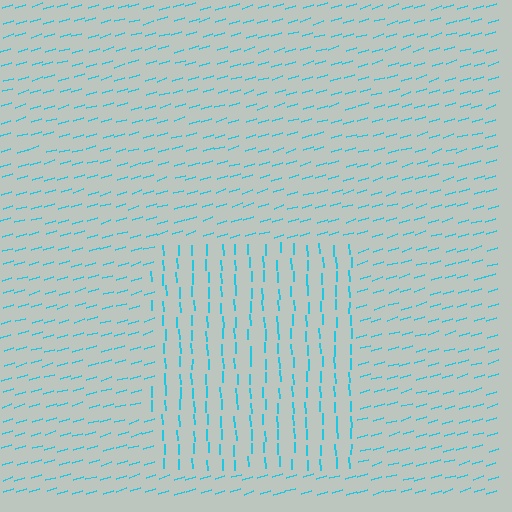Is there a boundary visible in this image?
Yes, there is a texture boundary formed by a change in line orientation.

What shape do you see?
I see a rectangle.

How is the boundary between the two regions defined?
The boundary is defined purely by a change in line orientation (approximately 75 degrees difference). All lines are the same color and thickness.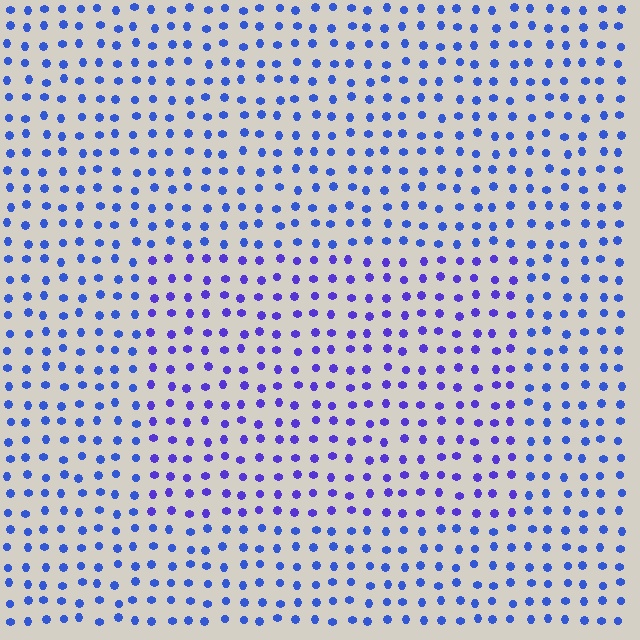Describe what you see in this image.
The image is filled with small blue elements in a uniform arrangement. A rectangle-shaped region is visible where the elements are tinted to a slightly different hue, forming a subtle color boundary.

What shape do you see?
I see a rectangle.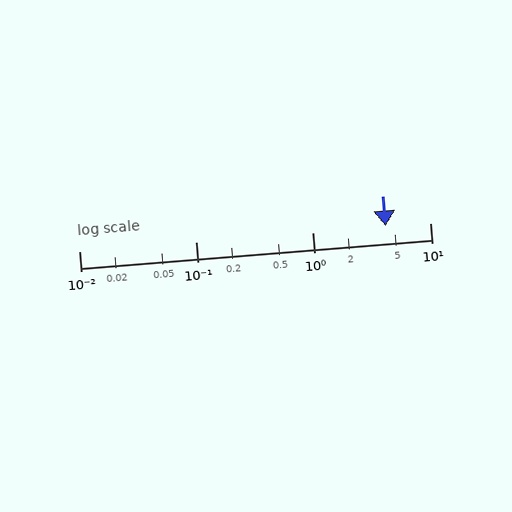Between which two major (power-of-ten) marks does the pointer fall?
The pointer is between 1 and 10.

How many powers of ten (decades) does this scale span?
The scale spans 3 decades, from 0.01 to 10.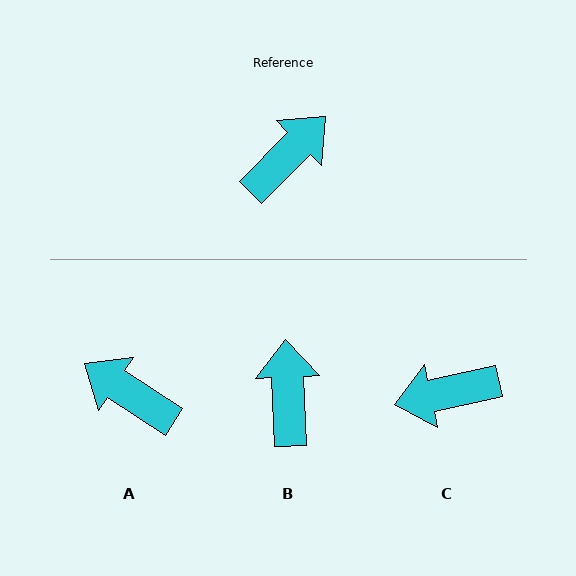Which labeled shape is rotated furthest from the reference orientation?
C, about 147 degrees away.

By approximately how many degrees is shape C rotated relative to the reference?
Approximately 147 degrees counter-clockwise.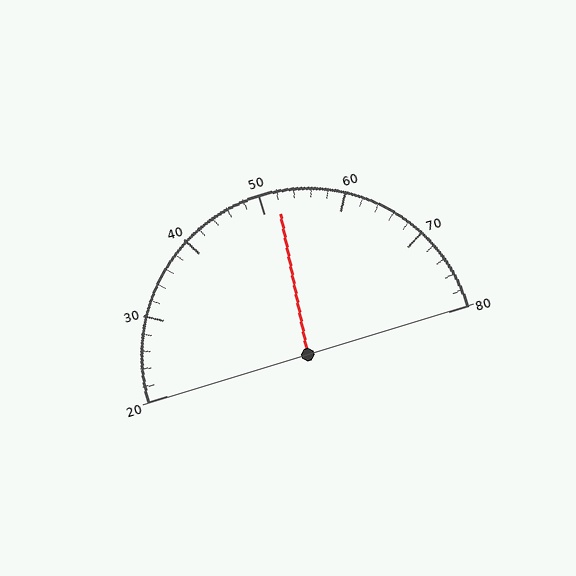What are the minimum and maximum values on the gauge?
The gauge ranges from 20 to 80.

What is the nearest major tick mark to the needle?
The nearest major tick mark is 50.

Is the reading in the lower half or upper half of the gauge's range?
The reading is in the upper half of the range (20 to 80).